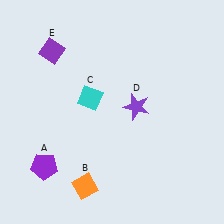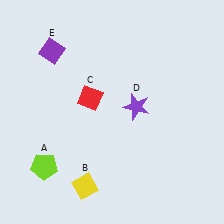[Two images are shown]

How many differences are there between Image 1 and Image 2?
There are 3 differences between the two images.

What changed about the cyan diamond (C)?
In Image 1, C is cyan. In Image 2, it changed to red.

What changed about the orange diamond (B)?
In Image 1, B is orange. In Image 2, it changed to yellow.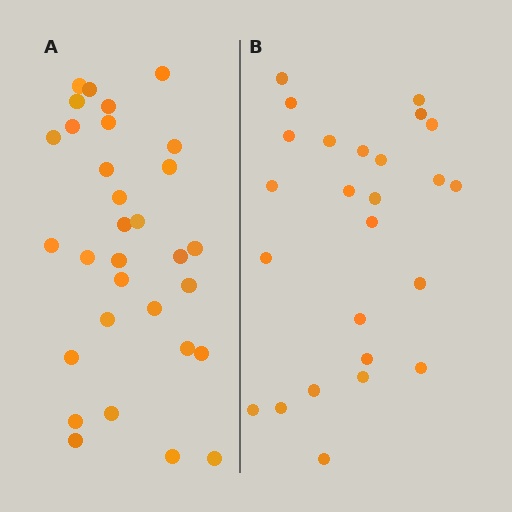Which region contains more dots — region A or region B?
Region A (the left region) has more dots.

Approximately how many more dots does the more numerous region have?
Region A has about 6 more dots than region B.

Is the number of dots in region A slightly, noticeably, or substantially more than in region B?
Region A has only slightly more — the two regions are fairly close. The ratio is roughly 1.2 to 1.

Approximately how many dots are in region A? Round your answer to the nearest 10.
About 30 dots. (The exact count is 31, which rounds to 30.)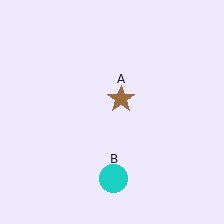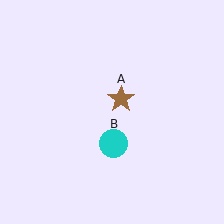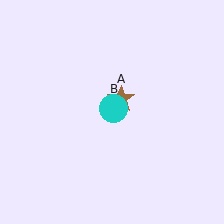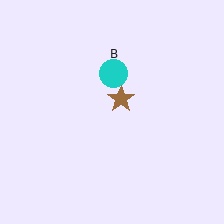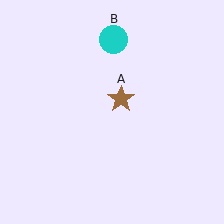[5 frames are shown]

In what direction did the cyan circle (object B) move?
The cyan circle (object B) moved up.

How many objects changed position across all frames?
1 object changed position: cyan circle (object B).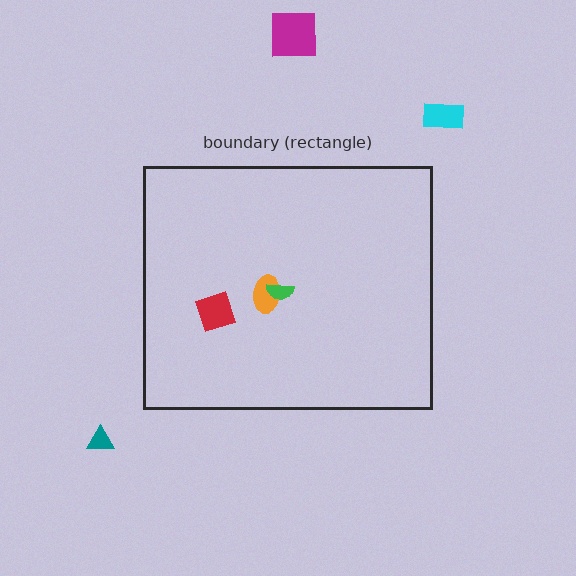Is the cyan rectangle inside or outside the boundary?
Outside.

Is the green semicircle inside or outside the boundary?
Inside.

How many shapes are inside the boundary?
3 inside, 3 outside.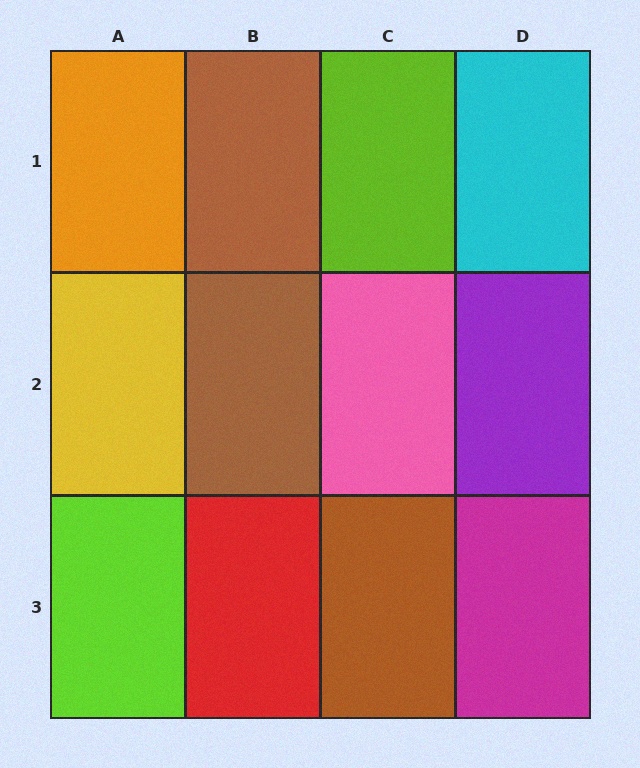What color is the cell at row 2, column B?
Brown.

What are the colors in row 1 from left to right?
Orange, brown, lime, cyan.